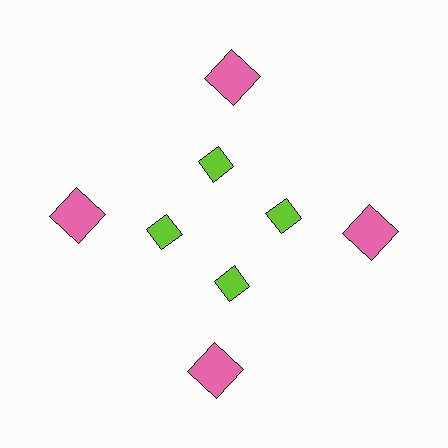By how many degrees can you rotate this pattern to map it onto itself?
The pattern maps onto itself every 90 degrees of rotation.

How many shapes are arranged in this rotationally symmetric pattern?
There are 8 shapes, arranged in 4 groups of 2.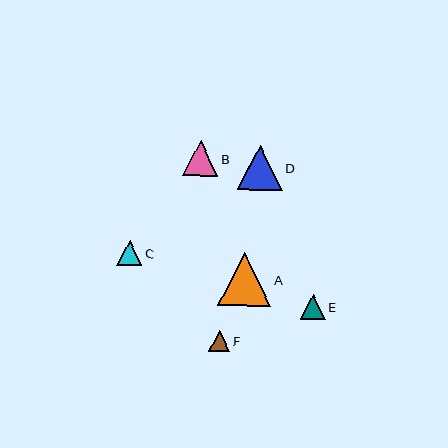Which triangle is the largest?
Triangle A is the largest with a size of approximately 53 pixels.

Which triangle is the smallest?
Triangle F is the smallest with a size of approximately 21 pixels.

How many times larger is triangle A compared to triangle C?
Triangle A is approximately 2.2 times the size of triangle C.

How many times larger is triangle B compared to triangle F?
Triangle B is approximately 1.7 times the size of triangle F.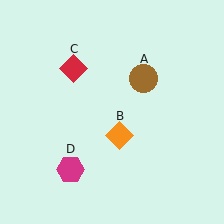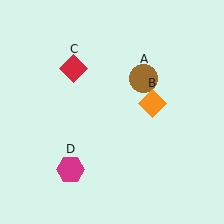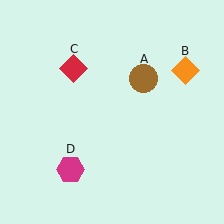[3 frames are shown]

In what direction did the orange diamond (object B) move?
The orange diamond (object B) moved up and to the right.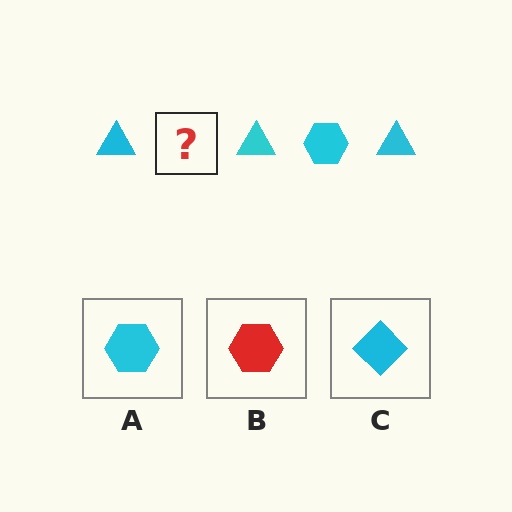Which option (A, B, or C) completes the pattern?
A.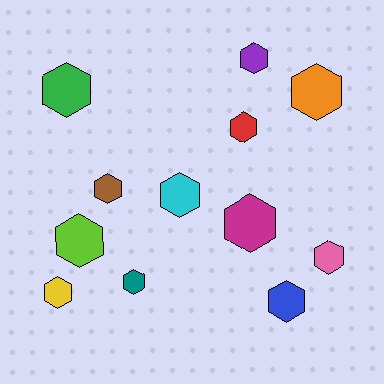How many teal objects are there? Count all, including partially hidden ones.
There is 1 teal object.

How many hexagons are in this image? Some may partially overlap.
There are 12 hexagons.